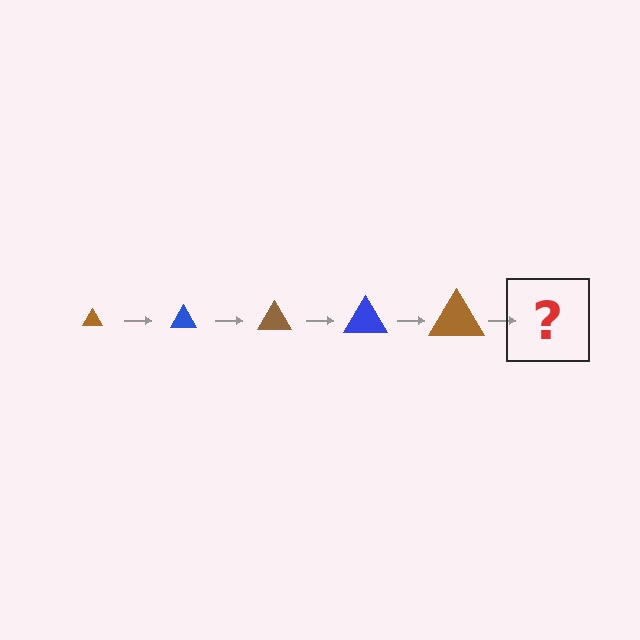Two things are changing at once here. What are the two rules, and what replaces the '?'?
The two rules are that the triangle grows larger each step and the color cycles through brown and blue. The '?' should be a blue triangle, larger than the previous one.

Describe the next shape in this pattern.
It should be a blue triangle, larger than the previous one.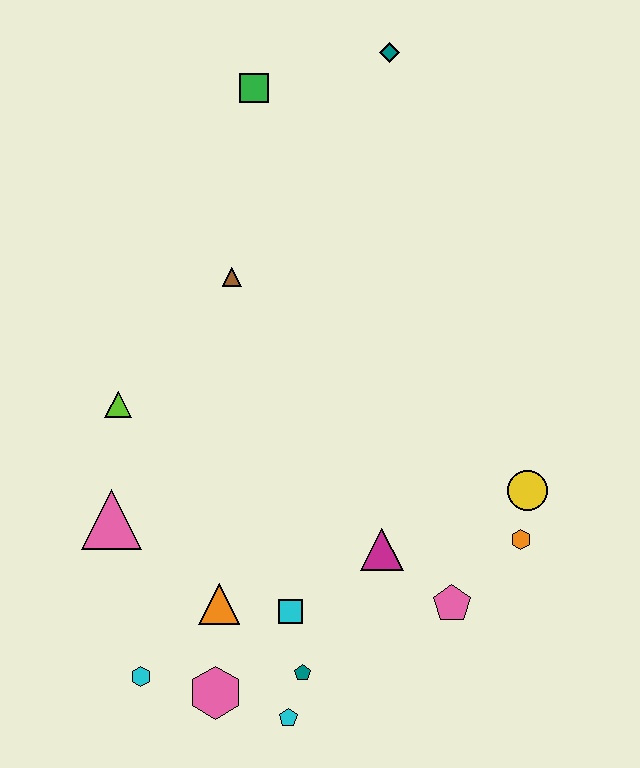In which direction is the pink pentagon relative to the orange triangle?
The pink pentagon is to the right of the orange triangle.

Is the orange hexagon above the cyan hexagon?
Yes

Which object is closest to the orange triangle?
The cyan square is closest to the orange triangle.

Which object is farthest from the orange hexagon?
The green square is farthest from the orange hexagon.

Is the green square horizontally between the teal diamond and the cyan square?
No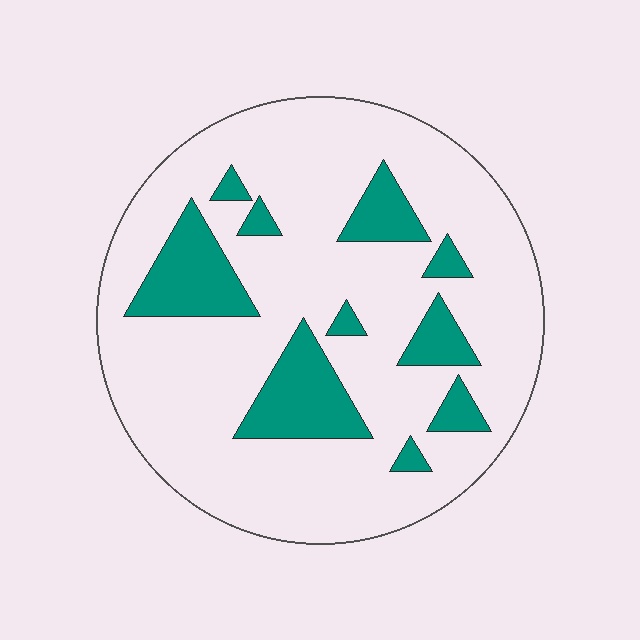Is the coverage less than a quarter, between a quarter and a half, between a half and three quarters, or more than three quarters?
Less than a quarter.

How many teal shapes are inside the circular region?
10.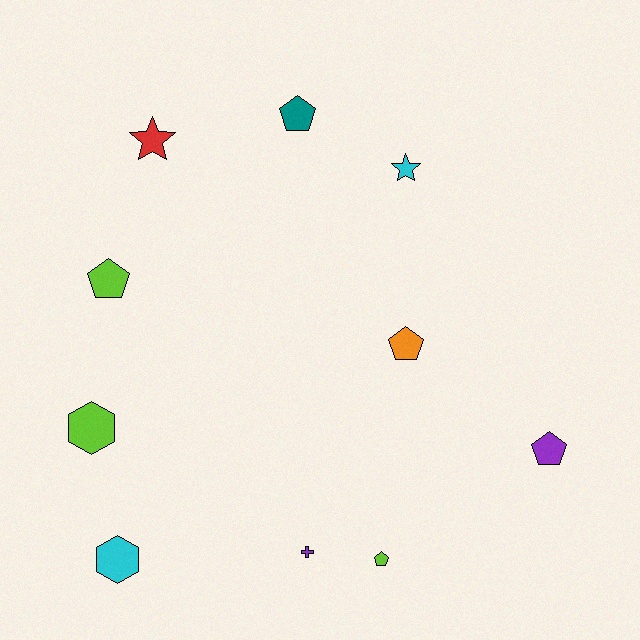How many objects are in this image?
There are 10 objects.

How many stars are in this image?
There are 2 stars.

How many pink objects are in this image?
There are no pink objects.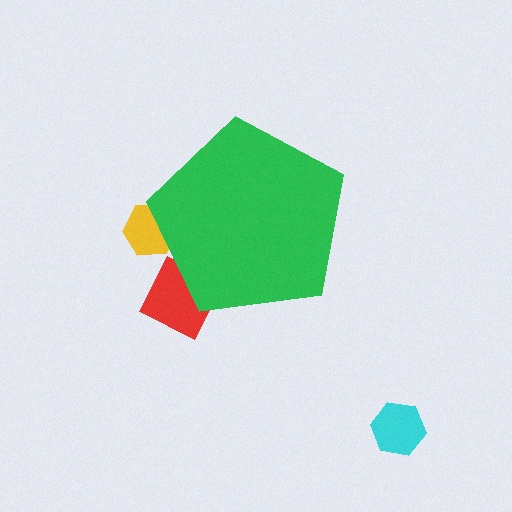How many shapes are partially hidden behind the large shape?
2 shapes are partially hidden.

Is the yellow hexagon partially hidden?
Yes, the yellow hexagon is partially hidden behind the green pentagon.